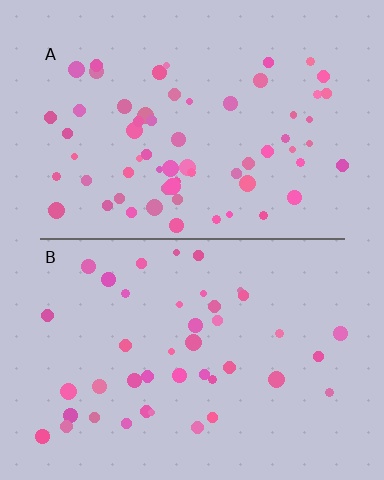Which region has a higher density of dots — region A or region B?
A (the top).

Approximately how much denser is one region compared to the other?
Approximately 1.5× — region A over region B.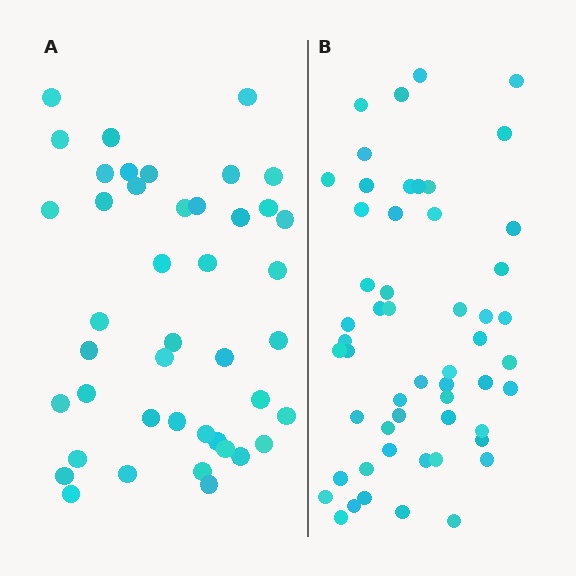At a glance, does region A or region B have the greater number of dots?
Region B (the right region) has more dots.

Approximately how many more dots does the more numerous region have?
Region B has roughly 12 or so more dots than region A.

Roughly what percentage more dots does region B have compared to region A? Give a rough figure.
About 25% more.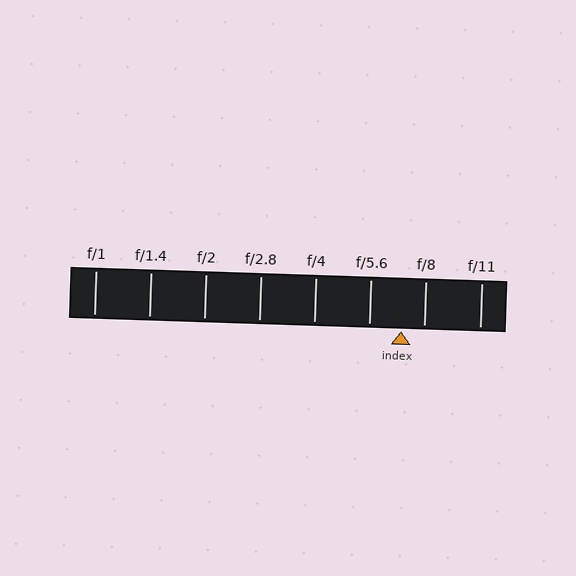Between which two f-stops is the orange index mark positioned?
The index mark is between f/5.6 and f/8.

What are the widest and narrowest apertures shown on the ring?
The widest aperture shown is f/1 and the narrowest is f/11.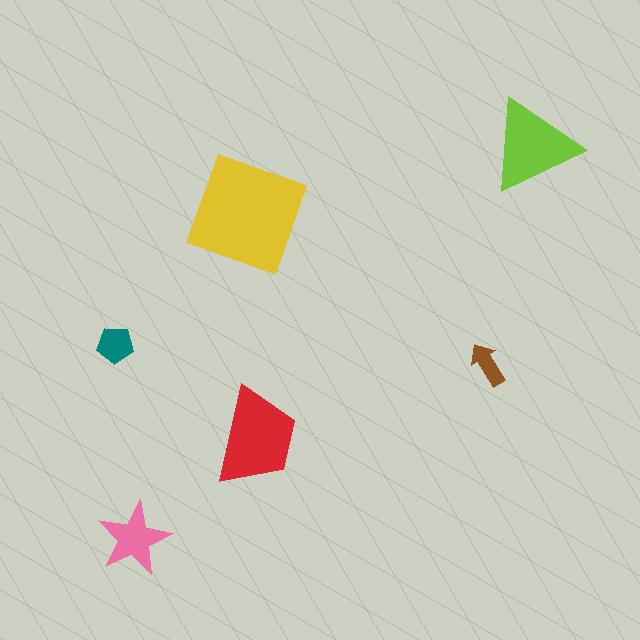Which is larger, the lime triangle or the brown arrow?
The lime triangle.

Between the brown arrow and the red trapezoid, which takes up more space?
The red trapezoid.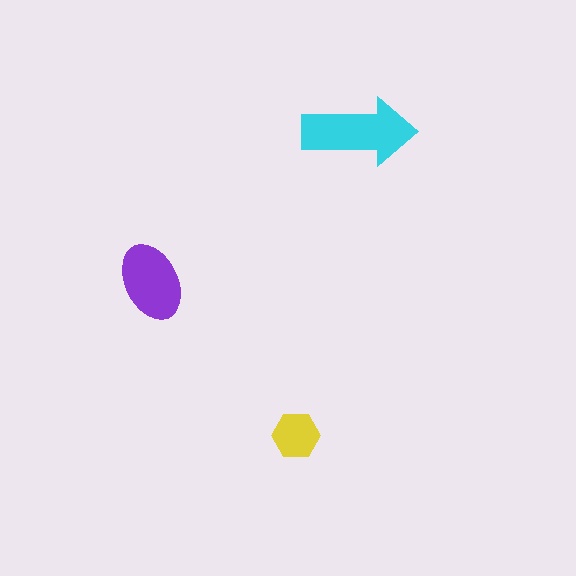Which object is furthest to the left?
The purple ellipse is leftmost.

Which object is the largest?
The cyan arrow.